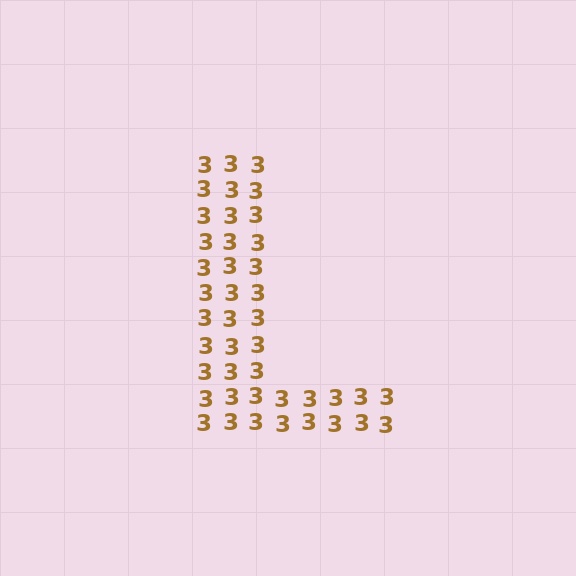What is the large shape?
The large shape is the letter L.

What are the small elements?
The small elements are digit 3's.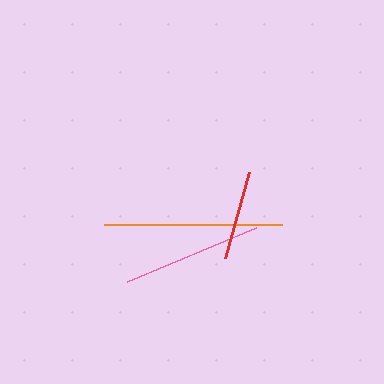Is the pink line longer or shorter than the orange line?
The orange line is longer than the pink line.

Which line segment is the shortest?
The red line is the shortest at approximately 90 pixels.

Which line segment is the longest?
The orange line is the longest at approximately 178 pixels.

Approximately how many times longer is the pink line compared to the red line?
The pink line is approximately 1.5 times the length of the red line.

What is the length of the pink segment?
The pink segment is approximately 139 pixels long.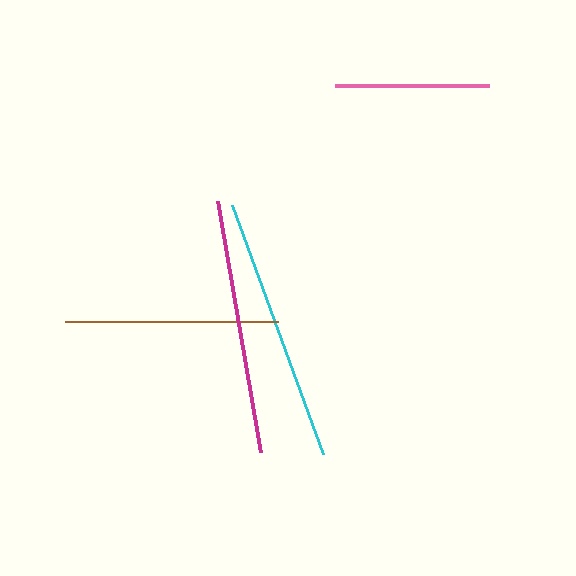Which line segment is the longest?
The cyan line is the longest at approximately 266 pixels.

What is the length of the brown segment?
The brown segment is approximately 212 pixels long.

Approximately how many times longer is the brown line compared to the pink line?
The brown line is approximately 1.4 times the length of the pink line.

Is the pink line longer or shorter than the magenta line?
The magenta line is longer than the pink line.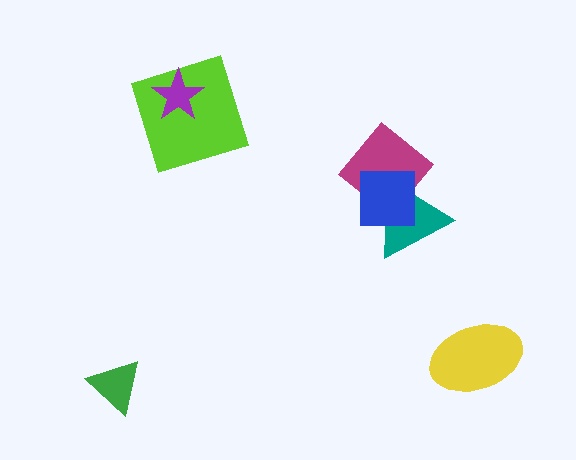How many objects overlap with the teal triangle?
2 objects overlap with the teal triangle.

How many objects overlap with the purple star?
1 object overlaps with the purple star.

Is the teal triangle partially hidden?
Yes, it is partially covered by another shape.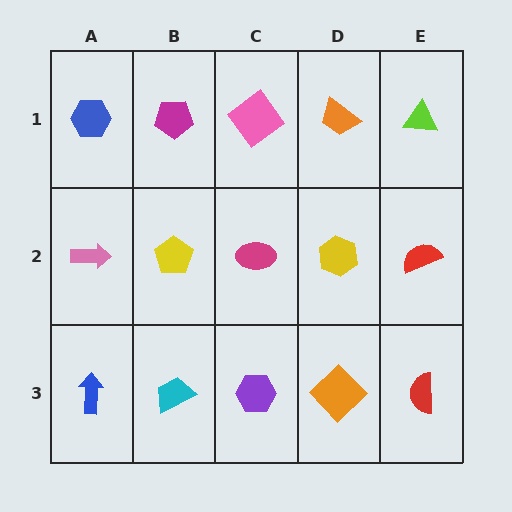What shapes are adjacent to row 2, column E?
A lime triangle (row 1, column E), a red semicircle (row 3, column E), a yellow hexagon (row 2, column D).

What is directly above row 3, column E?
A red semicircle.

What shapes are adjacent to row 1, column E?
A red semicircle (row 2, column E), an orange trapezoid (row 1, column D).